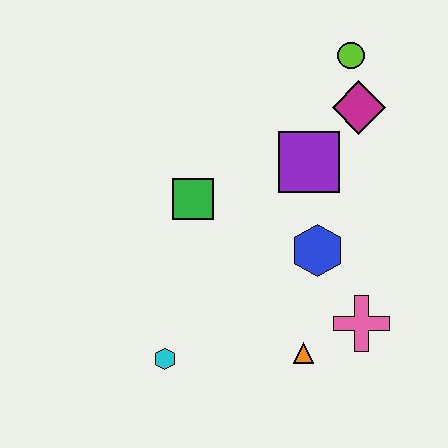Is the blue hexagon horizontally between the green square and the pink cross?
Yes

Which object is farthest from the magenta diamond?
The cyan hexagon is farthest from the magenta diamond.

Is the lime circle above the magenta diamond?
Yes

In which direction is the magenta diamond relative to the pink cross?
The magenta diamond is above the pink cross.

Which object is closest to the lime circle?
The magenta diamond is closest to the lime circle.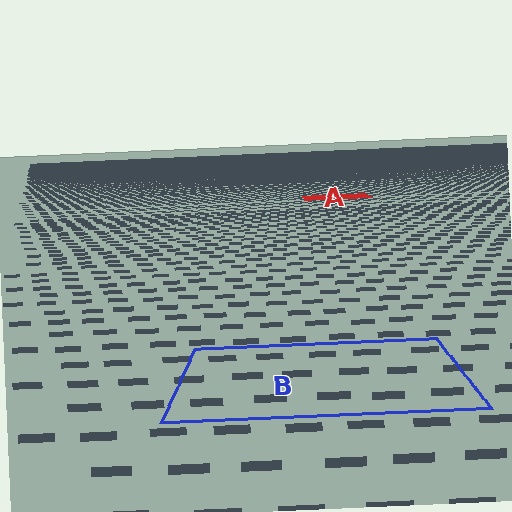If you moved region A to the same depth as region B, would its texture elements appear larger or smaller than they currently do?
They would appear larger. At a closer depth, the same texture elements are projected at a bigger on-screen size.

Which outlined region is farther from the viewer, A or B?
Region A is farther from the viewer — the texture elements inside it appear smaller and more densely packed.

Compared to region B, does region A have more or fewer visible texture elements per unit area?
Region A has more texture elements per unit area — they are packed more densely because it is farther away.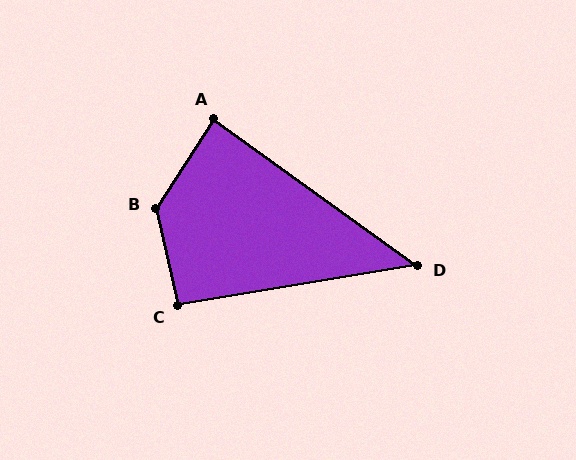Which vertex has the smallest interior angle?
D, at approximately 45 degrees.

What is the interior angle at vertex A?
Approximately 87 degrees (approximately right).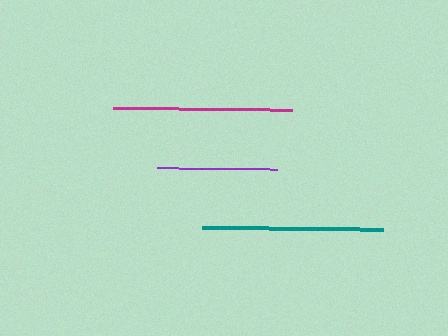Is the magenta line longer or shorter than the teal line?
The teal line is longer than the magenta line.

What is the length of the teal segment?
The teal segment is approximately 181 pixels long.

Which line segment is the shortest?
The purple line is the shortest at approximately 120 pixels.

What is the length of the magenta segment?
The magenta segment is approximately 179 pixels long.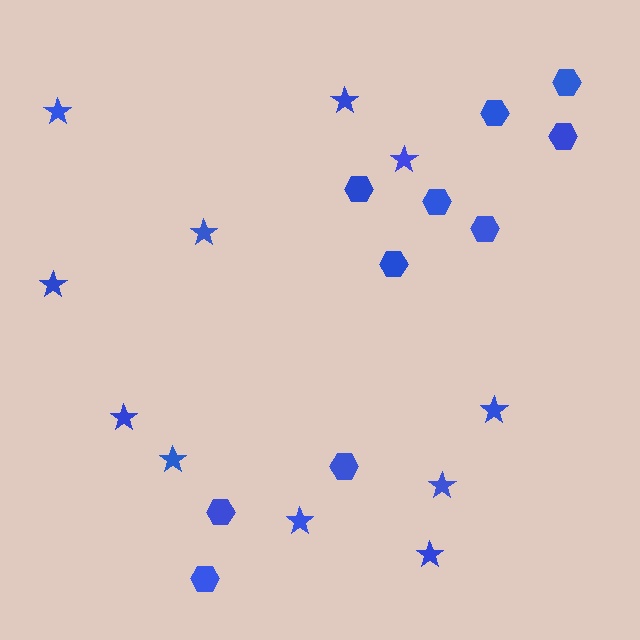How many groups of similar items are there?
There are 2 groups: one group of hexagons (10) and one group of stars (11).